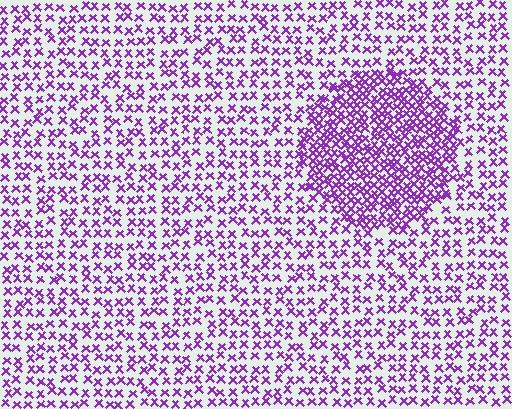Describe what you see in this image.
The image contains small purple elements arranged at two different densities. A circle-shaped region is visible where the elements are more densely packed than the surrounding area.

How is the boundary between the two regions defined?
The boundary is defined by a change in element density (approximately 2.1x ratio). All elements are the same color, size, and shape.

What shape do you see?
I see a circle.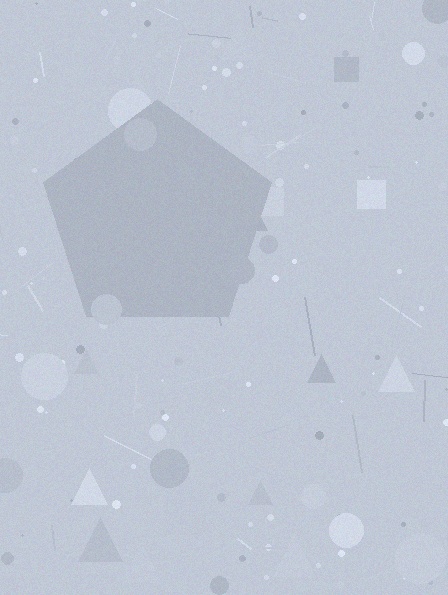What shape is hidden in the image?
A pentagon is hidden in the image.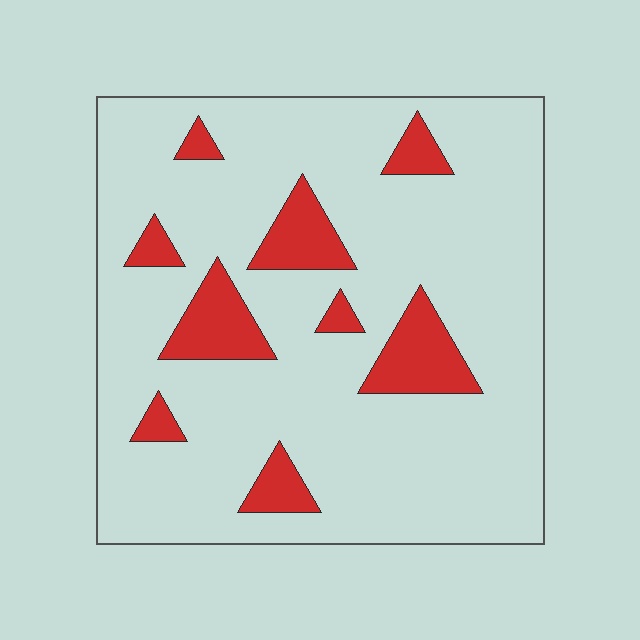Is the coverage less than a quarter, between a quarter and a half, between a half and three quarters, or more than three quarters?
Less than a quarter.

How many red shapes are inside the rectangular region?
9.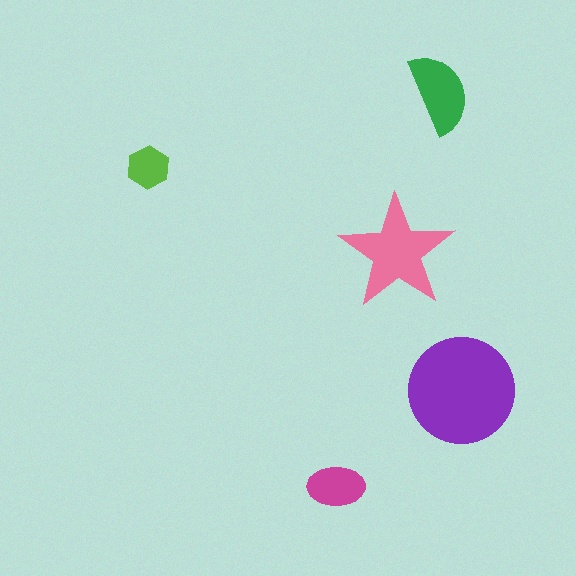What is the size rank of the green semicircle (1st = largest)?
3rd.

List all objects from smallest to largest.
The lime hexagon, the magenta ellipse, the green semicircle, the pink star, the purple circle.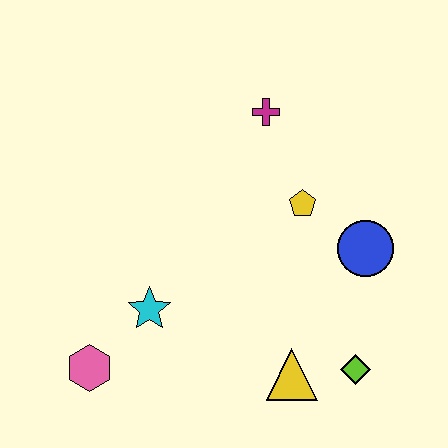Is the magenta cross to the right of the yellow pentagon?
No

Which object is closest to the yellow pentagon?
The blue circle is closest to the yellow pentagon.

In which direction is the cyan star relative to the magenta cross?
The cyan star is below the magenta cross.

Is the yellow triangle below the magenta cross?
Yes